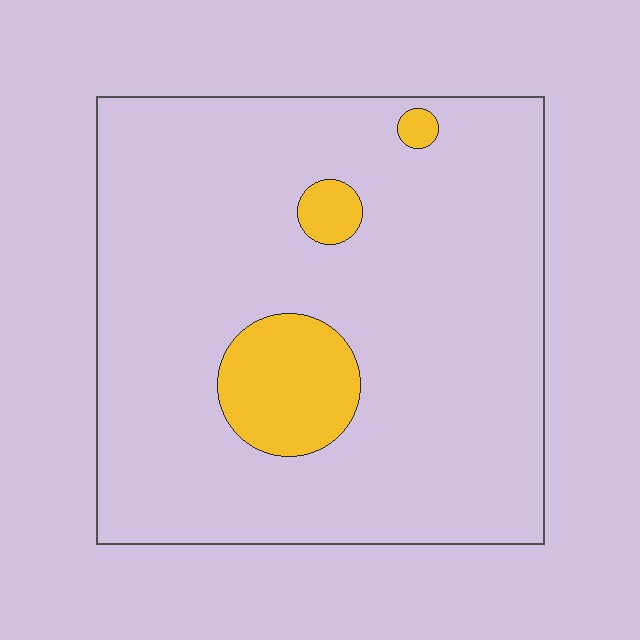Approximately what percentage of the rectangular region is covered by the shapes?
Approximately 10%.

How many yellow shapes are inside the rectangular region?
3.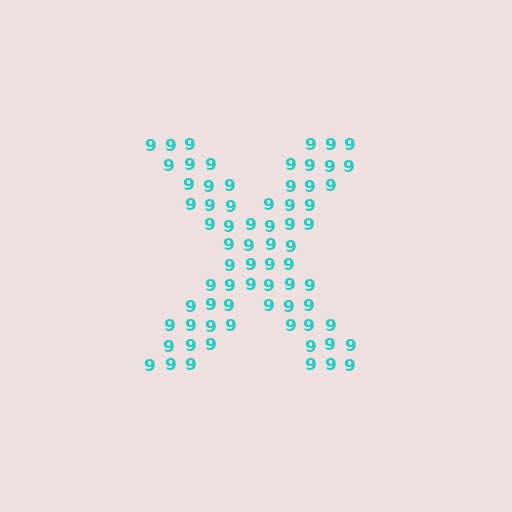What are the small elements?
The small elements are digit 9's.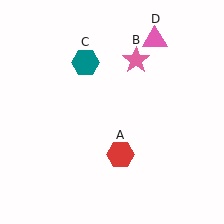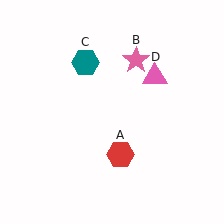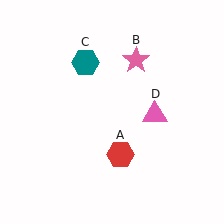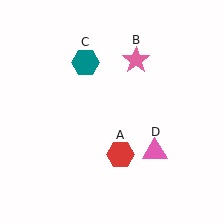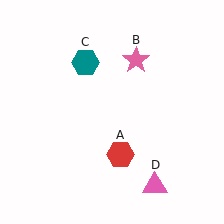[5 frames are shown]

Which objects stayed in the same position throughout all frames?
Red hexagon (object A) and pink star (object B) and teal hexagon (object C) remained stationary.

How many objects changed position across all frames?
1 object changed position: pink triangle (object D).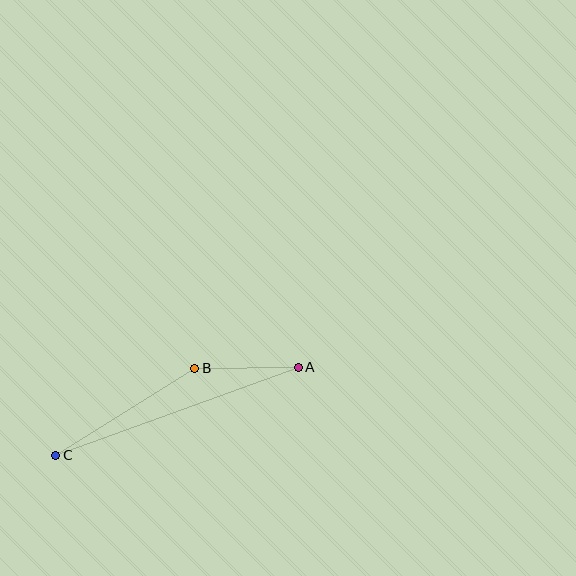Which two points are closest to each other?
Points A and B are closest to each other.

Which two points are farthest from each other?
Points A and C are farthest from each other.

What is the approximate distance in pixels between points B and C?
The distance between B and C is approximately 164 pixels.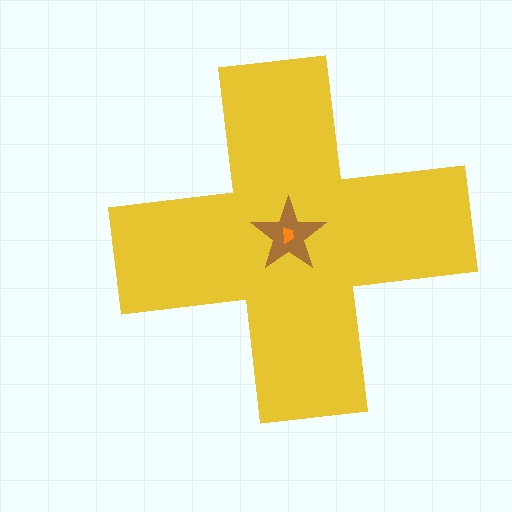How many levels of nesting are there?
3.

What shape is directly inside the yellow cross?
The brown star.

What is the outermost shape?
The yellow cross.